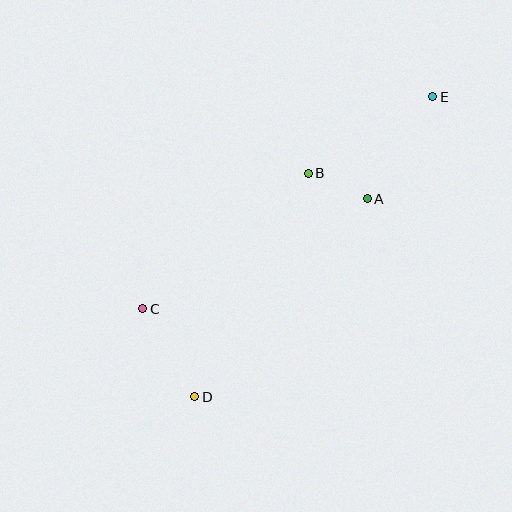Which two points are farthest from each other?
Points D and E are farthest from each other.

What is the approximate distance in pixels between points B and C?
The distance between B and C is approximately 214 pixels.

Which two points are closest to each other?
Points A and B are closest to each other.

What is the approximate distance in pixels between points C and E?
The distance between C and E is approximately 359 pixels.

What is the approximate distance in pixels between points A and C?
The distance between A and C is approximately 250 pixels.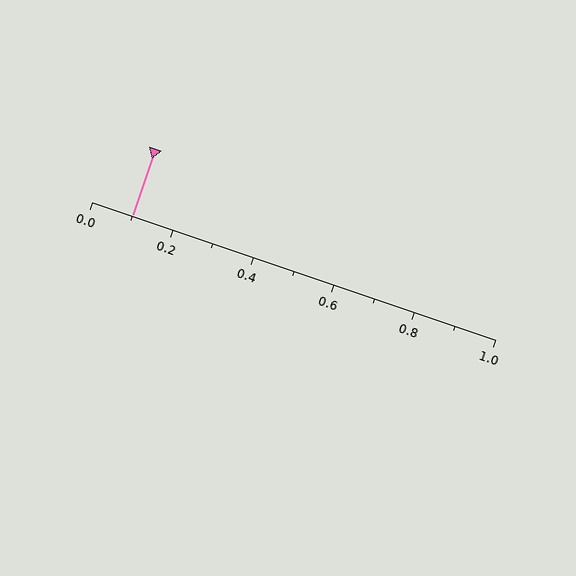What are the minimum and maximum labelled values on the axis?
The axis runs from 0.0 to 1.0.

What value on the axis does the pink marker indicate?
The marker indicates approximately 0.1.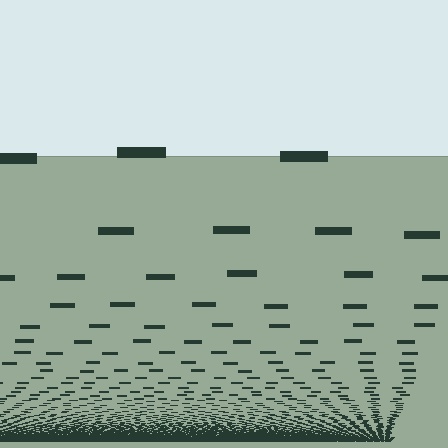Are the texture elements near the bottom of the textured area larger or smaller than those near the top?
Smaller. The gradient is inverted — elements near the bottom are smaller and denser.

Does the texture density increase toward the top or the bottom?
Density increases toward the bottom.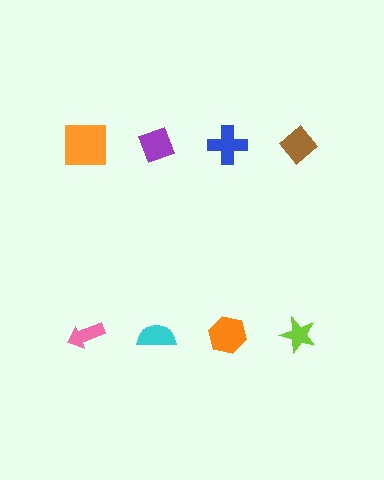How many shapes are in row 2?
4 shapes.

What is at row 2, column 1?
A pink arrow.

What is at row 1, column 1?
An orange square.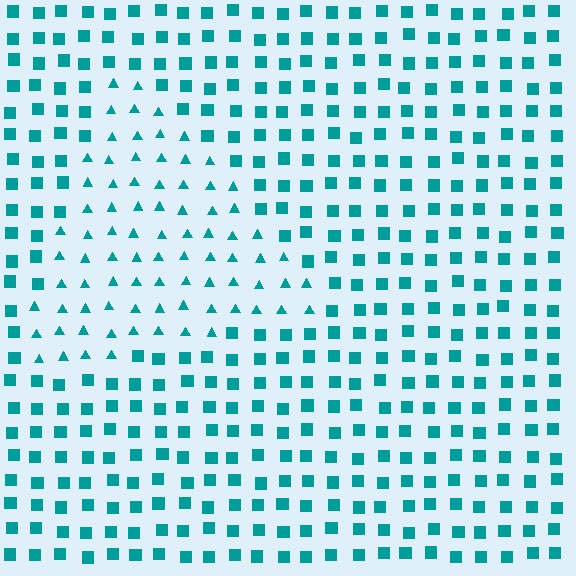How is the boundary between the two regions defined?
The boundary is defined by a change in element shape: triangles inside vs. squares outside. All elements share the same color and spacing.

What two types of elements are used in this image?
The image uses triangles inside the triangle region and squares outside it.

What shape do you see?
I see a triangle.